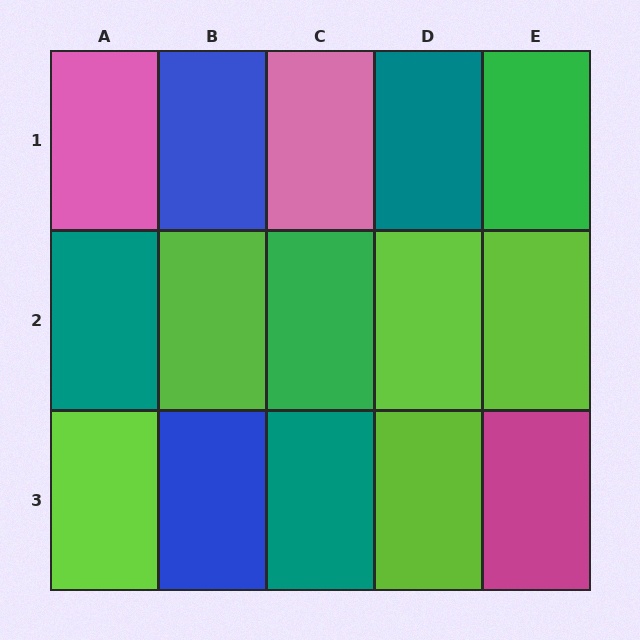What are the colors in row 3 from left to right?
Lime, blue, teal, lime, magenta.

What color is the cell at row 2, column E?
Lime.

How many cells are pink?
2 cells are pink.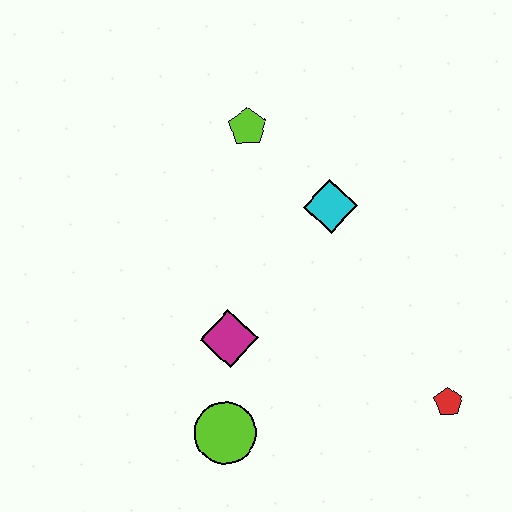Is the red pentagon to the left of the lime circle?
No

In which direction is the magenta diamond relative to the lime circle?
The magenta diamond is above the lime circle.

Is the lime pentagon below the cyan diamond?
No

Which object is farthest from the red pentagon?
The lime pentagon is farthest from the red pentagon.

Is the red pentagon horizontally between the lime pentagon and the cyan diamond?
No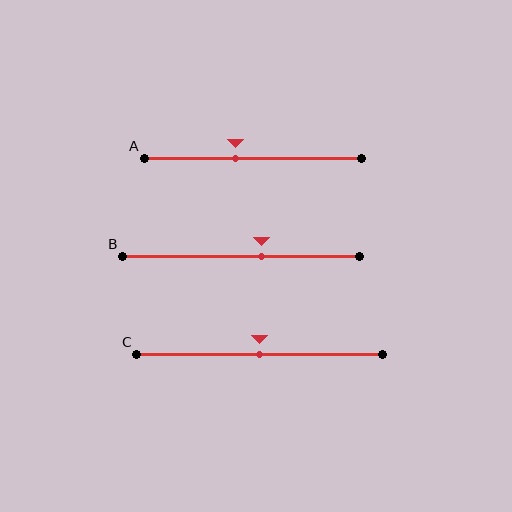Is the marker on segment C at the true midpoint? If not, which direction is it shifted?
Yes, the marker on segment C is at the true midpoint.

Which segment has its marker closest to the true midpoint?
Segment C has its marker closest to the true midpoint.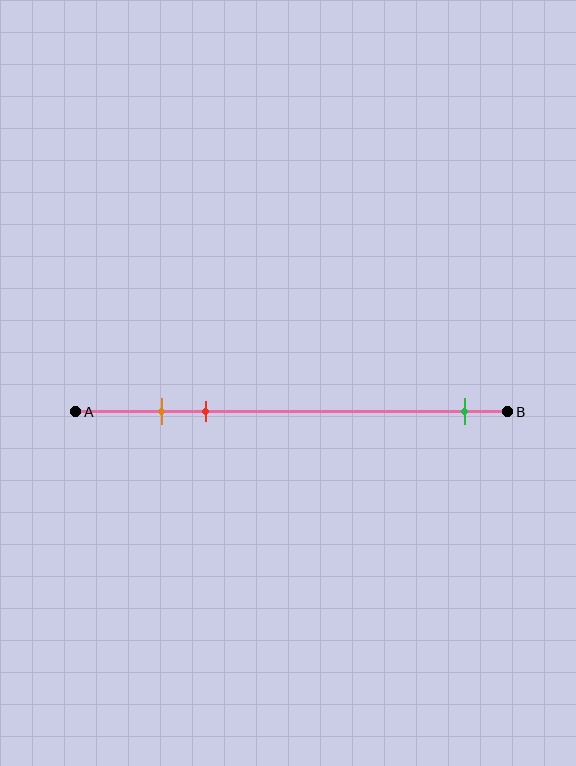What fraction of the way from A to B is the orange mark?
The orange mark is approximately 20% (0.2) of the way from A to B.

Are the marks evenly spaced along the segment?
No, the marks are not evenly spaced.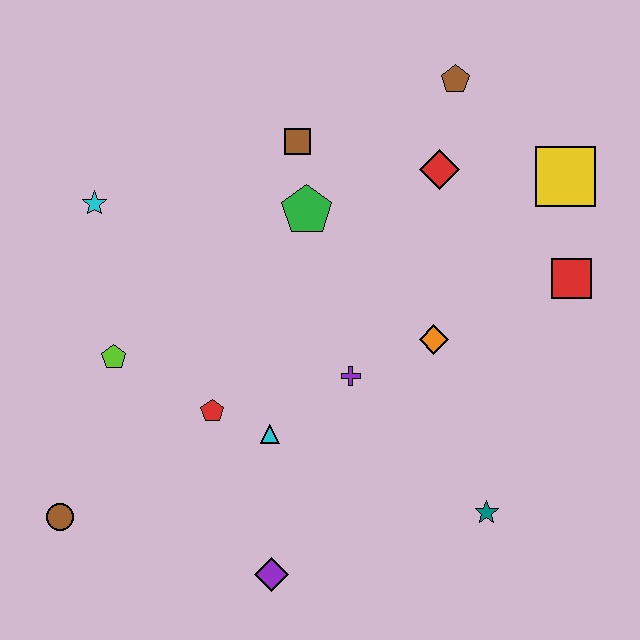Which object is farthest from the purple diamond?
The brown pentagon is farthest from the purple diamond.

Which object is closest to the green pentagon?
The brown square is closest to the green pentagon.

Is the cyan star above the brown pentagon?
No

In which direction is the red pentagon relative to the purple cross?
The red pentagon is to the left of the purple cross.